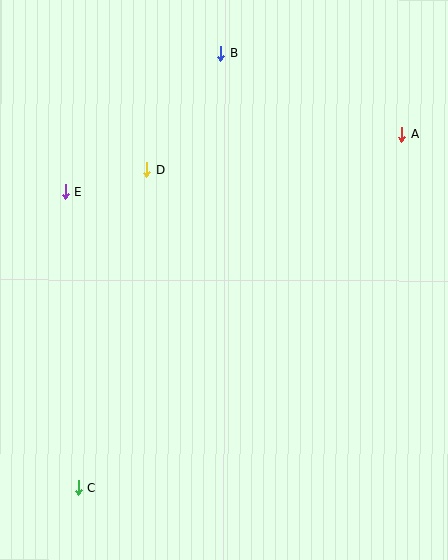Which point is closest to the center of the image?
Point D at (147, 170) is closest to the center.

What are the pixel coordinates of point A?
Point A is at (402, 134).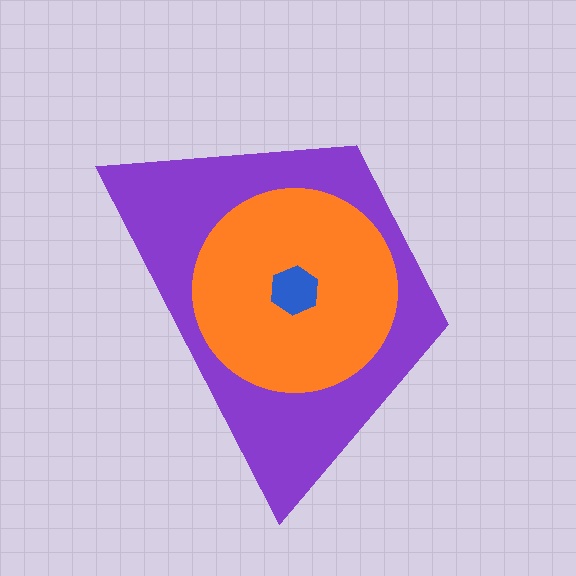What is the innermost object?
The blue hexagon.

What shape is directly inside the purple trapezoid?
The orange circle.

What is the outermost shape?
The purple trapezoid.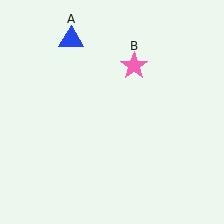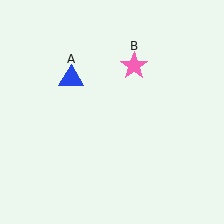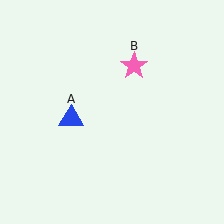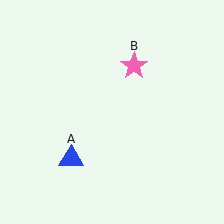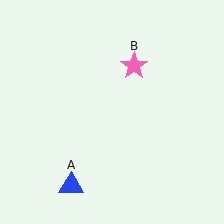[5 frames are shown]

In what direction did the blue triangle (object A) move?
The blue triangle (object A) moved down.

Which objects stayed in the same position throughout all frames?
Pink star (object B) remained stationary.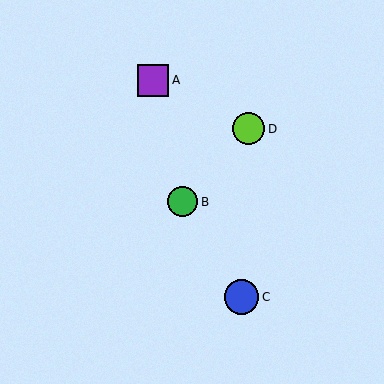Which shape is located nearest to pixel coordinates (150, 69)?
The purple square (labeled A) at (153, 80) is nearest to that location.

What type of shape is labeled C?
Shape C is a blue circle.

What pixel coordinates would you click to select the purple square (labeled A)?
Click at (153, 80) to select the purple square A.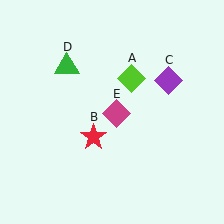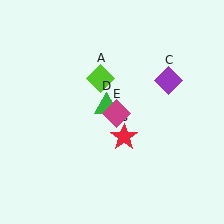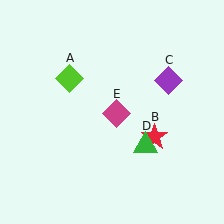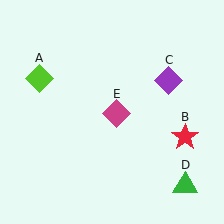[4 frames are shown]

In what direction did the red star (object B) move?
The red star (object B) moved right.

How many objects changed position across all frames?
3 objects changed position: lime diamond (object A), red star (object B), green triangle (object D).